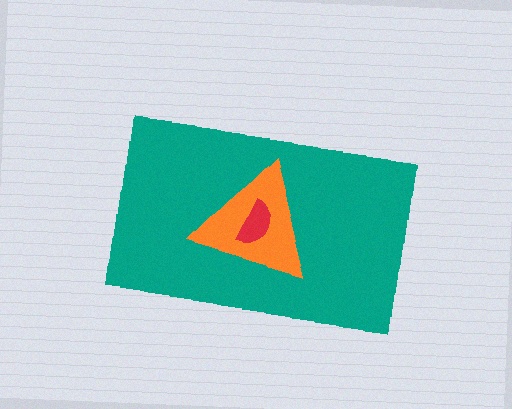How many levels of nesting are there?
3.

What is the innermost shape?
The red semicircle.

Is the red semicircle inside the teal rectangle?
Yes.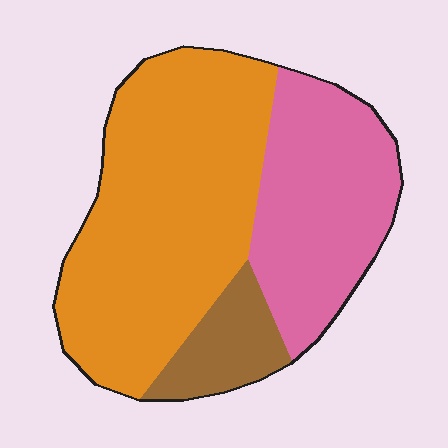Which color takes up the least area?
Brown, at roughly 10%.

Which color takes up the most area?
Orange, at roughly 55%.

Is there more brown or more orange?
Orange.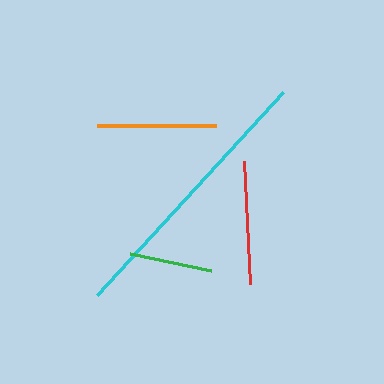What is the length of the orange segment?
The orange segment is approximately 119 pixels long.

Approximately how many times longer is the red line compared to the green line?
The red line is approximately 1.5 times the length of the green line.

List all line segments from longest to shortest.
From longest to shortest: cyan, red, orange, green.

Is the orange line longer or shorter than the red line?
The red line is longer than the orange line.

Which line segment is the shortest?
The green line is the shortest at approximately 83 pixels.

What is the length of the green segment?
The green segment is approximately 83 pixels long.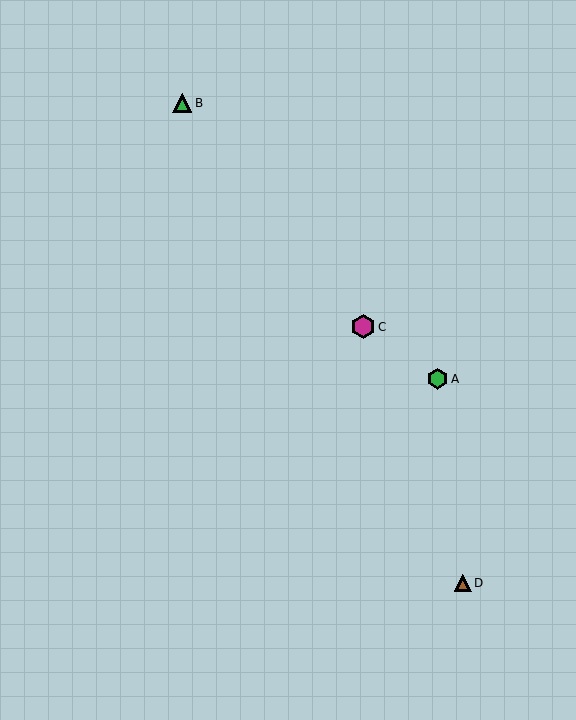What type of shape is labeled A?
Shape A is a green hexagon.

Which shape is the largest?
The magenta hexagon (labeled C) is the largest.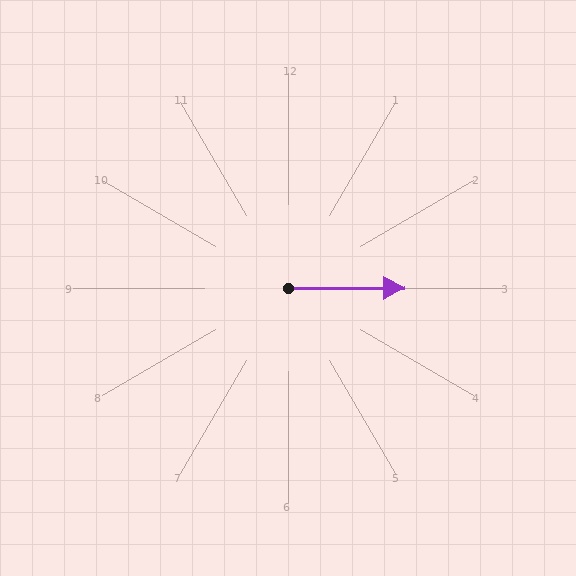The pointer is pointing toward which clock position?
Roughly 3 o'clock.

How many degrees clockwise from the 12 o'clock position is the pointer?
Approximately 90 degrees.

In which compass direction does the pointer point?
East.